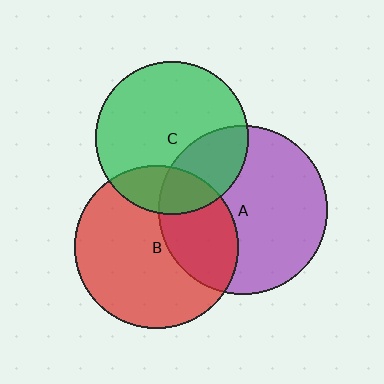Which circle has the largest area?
Circle A (purple).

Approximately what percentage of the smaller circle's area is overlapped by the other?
Approximately 20%.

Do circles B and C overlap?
Yes.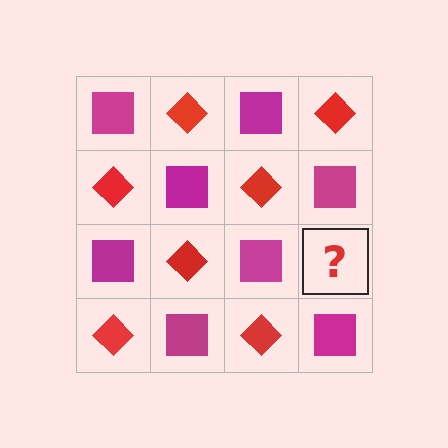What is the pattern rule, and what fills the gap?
The rule is that it alternates magenta square and red diamond in a checkerboard pattern. The gap should be filled with a red diamond.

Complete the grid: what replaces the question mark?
The question mark should be replaced with a red diamond.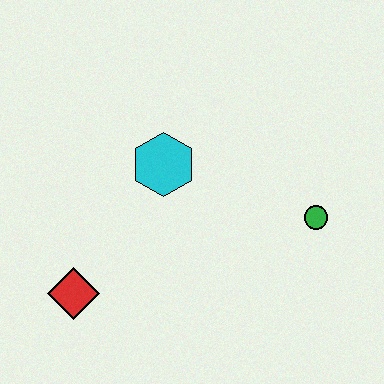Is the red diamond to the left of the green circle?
Yes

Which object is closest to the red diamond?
The cyan hexagon is closest to the red diamond.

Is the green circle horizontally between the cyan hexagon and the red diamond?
No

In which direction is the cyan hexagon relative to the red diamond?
The cyan hexagon is above the red diamond.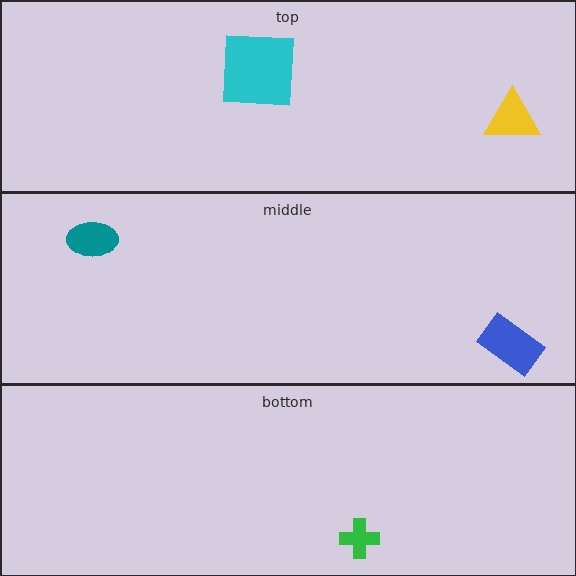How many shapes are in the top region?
2.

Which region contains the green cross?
The bottom region.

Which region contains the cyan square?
The top region.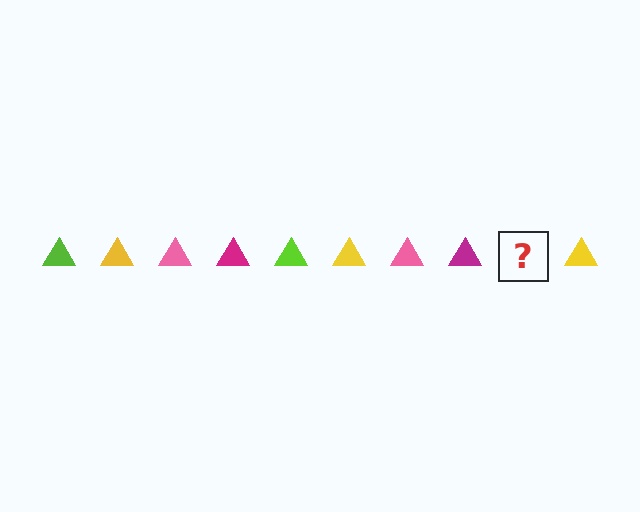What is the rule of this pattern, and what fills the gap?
The rule is that the pattern cycles through lime, yellow, pink, magenta triangles. The gap should be filled with a lime triangle.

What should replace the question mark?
The question mark should be replaced with a lime triangle.